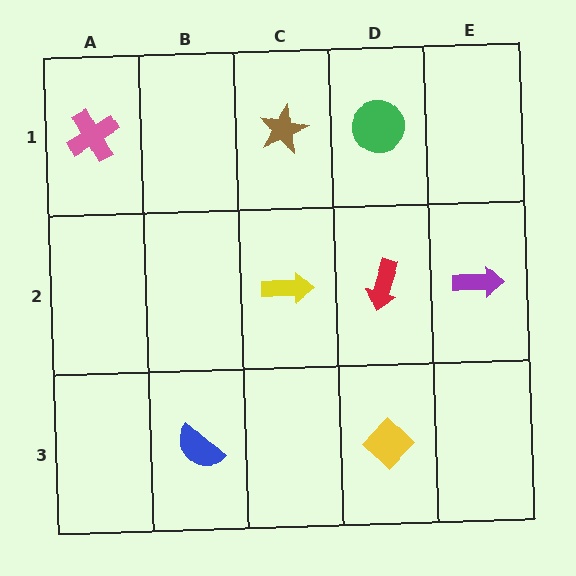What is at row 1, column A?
A pink cross.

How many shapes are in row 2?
3 shapes.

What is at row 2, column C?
A yellow arrow.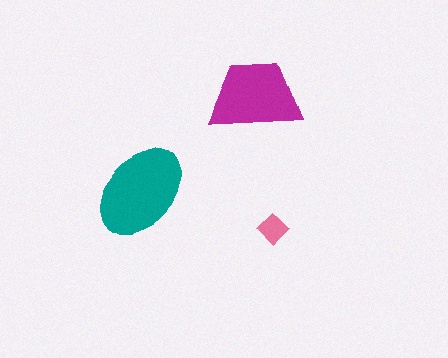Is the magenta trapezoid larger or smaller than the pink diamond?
Larger.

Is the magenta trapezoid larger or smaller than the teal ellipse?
Smaller.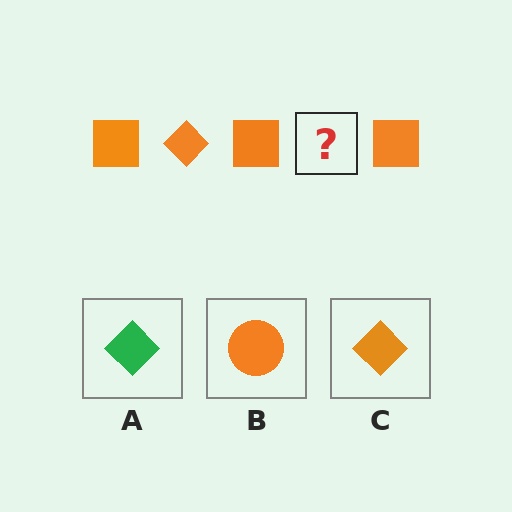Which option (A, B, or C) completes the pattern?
C.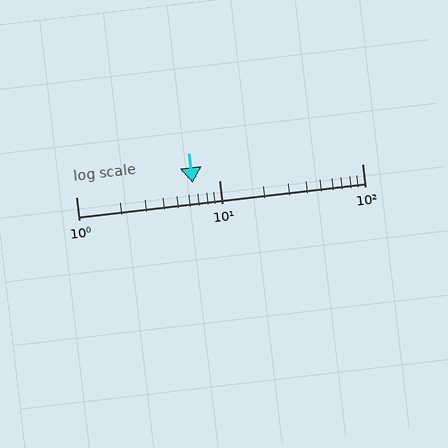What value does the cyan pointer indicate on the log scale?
The pointer indicates approximately 6.5.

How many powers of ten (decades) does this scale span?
The scale spans 2 decades, from 1 to 100.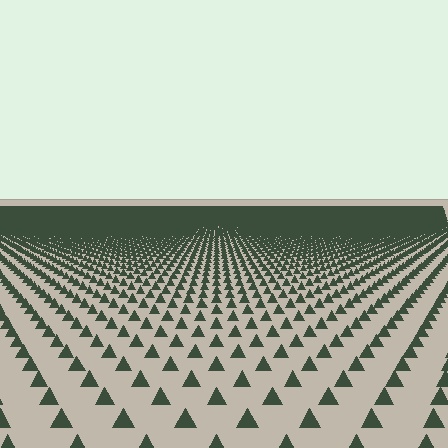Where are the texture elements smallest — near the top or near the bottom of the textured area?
Near the top.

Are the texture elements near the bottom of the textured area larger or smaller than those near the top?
Larger. Near the bottom, elements are closer to the viewer and appear at a bigger on-screen size.